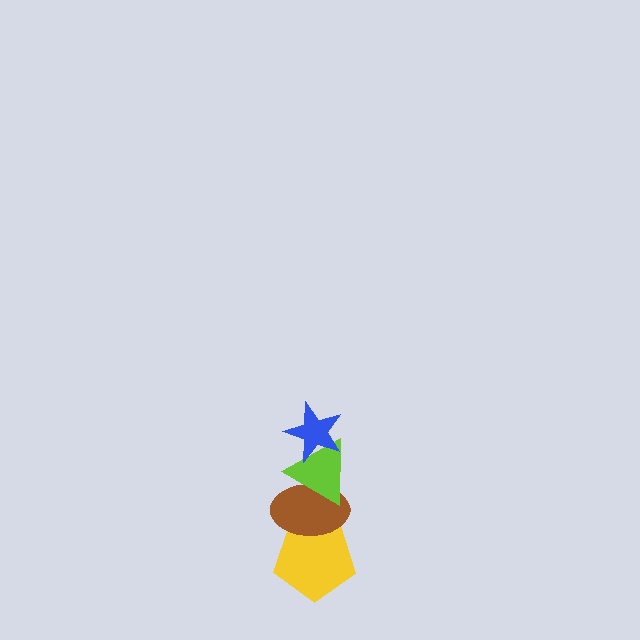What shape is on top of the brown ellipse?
The lime triangle is on top of the brown ellipse.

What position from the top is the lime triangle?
The lime triangle is 2nd from the top.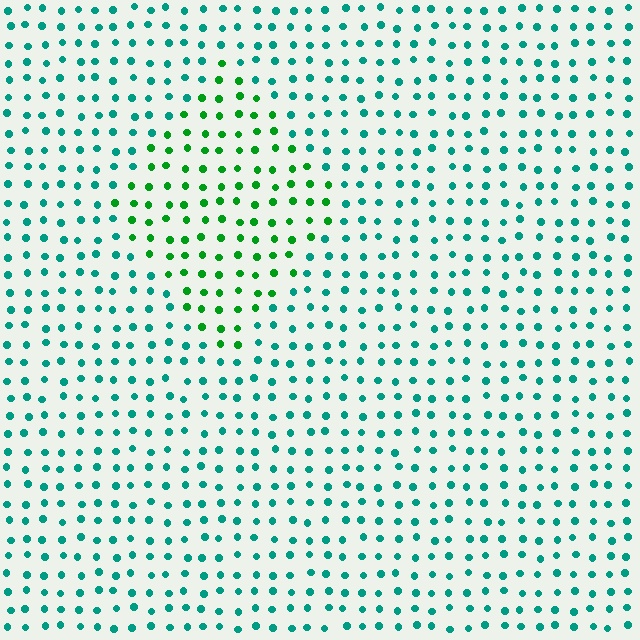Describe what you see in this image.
The image is filled with small teal elements in a uniform arrangement. A diamond-shaped region is visible where the elements are tinted to a slightly different hue, forming a subtle color boundary.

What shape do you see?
I see a diamond.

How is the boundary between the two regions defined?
The boundary is defined purely by a slight shift in hue (about 42 degrees). Spacing, size, and orientation are identical on both sides.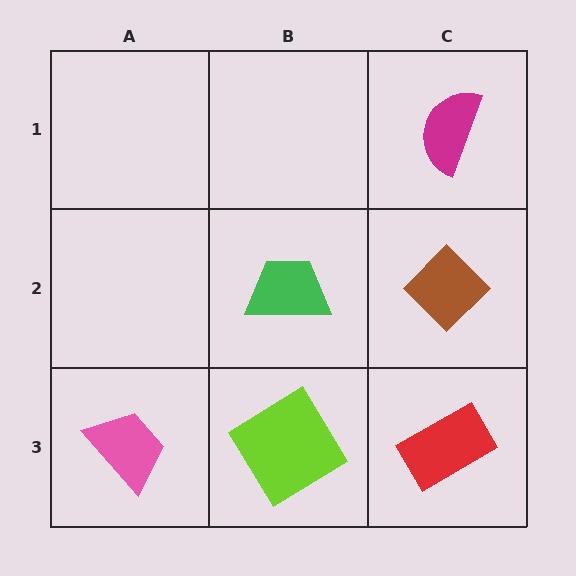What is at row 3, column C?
A red rectangle.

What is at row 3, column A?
A pink trapezoid.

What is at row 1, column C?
A magenta semicircle.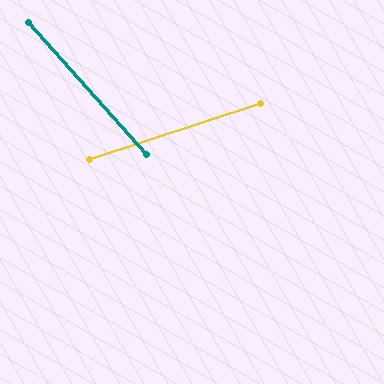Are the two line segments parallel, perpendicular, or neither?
Neither parallel nor perpendicular — they differ by about 66°.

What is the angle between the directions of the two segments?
Approximately 66 degrees.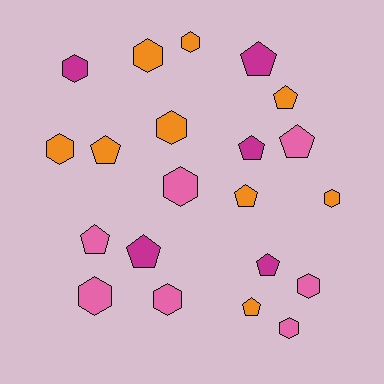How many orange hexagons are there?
There are 5 orange hexagons.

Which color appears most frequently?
Orange, with 9 objects.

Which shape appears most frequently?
Hexagon, with 11 objects.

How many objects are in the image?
There are 21 objects.